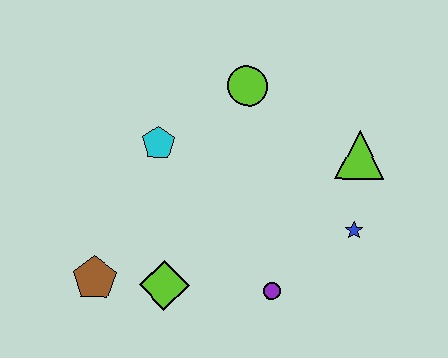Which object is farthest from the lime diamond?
The lime triangle is farthest from the lime diamond.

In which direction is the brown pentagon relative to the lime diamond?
The brown pentagon is to the left of the lime diamond.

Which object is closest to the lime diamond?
The brown pentagon is closest to the lime diamond.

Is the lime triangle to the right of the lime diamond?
Yes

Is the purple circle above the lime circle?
No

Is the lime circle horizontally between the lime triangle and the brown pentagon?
Yes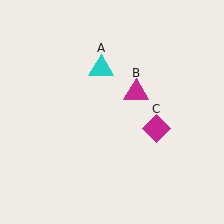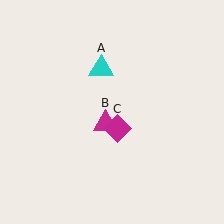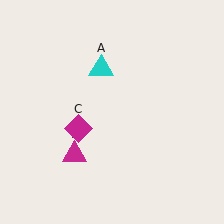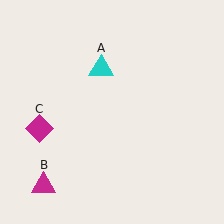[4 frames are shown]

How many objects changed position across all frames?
2 objects changed position: magenta triangle (object B), magenta diamond (object C).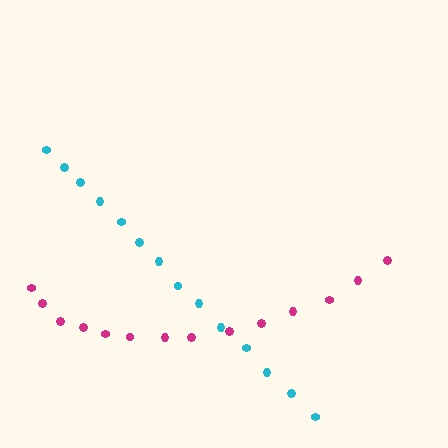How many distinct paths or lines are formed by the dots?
There are 2 distinct paths.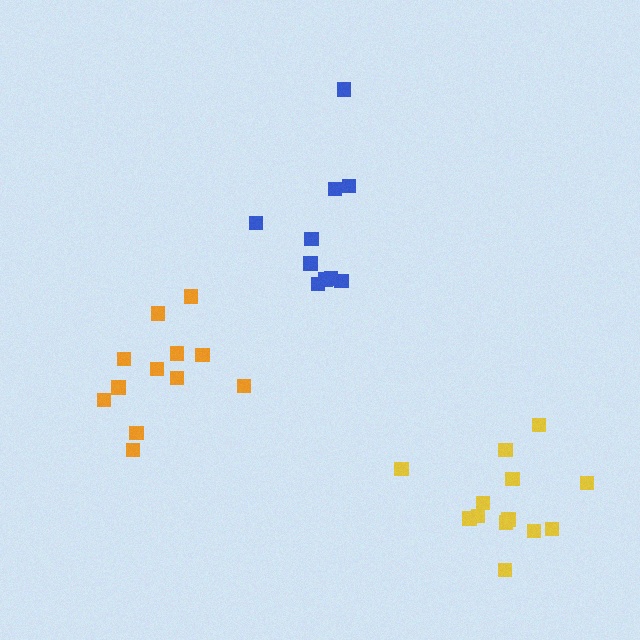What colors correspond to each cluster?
The clusters are colored: blue, orange, yellow.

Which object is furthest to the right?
The yellow cluster is rightmost.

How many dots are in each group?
Group 1: 10 dots, Group 2: 12 dots, Group 3: 13 dots (35 total).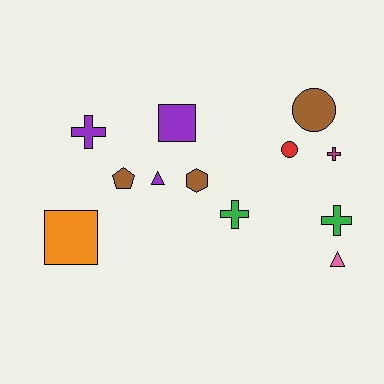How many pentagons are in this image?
There is 1 pentagon.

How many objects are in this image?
There are 12 objects.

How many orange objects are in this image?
There is 1 orange object.